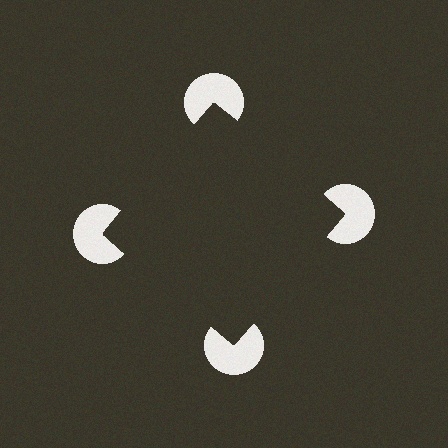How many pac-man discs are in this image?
There are 4 — one at each vertex of the illusory square.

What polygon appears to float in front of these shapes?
An illusory square — its edges are inferred from the aligned wedge cuts in the pac-man discs, not physically drawn.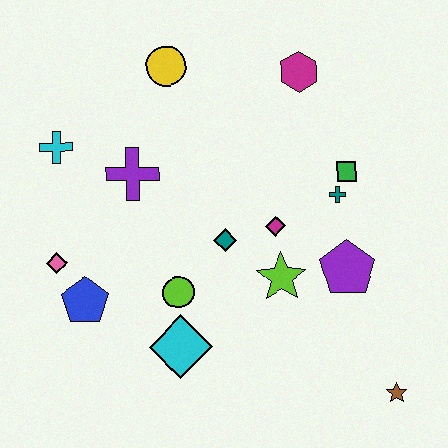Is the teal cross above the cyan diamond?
Yes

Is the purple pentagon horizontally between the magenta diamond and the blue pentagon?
No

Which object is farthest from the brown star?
The cyan cross is farthest from the brown star.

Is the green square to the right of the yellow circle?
Yes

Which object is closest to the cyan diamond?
The lime circle is closest to the cyan diamond.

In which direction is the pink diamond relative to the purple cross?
The pink diamond is below the purple cross.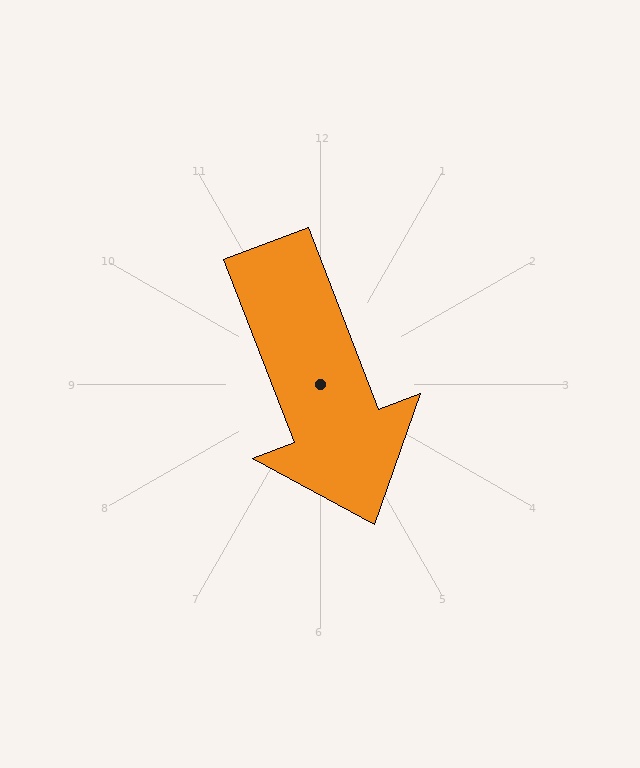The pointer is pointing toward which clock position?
Roughly 5 o'clock.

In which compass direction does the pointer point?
South.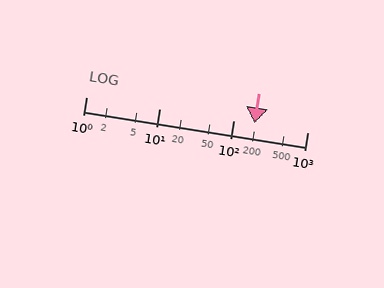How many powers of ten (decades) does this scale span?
The scale spans 3 decades, from 1 to 1000.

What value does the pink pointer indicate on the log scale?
The pointer indicates approximately 190.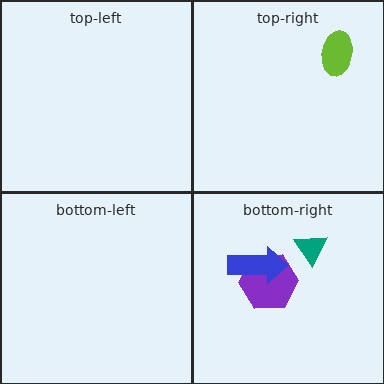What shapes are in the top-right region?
The lime ellipse.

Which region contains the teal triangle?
The bottom-right region.